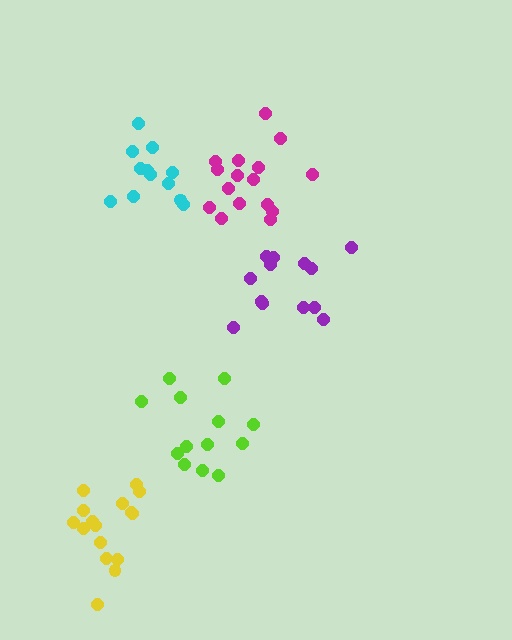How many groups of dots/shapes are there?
There are 5 groups.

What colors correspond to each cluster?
The clusters are colored: magenta, lime, cyan, purple, yellow.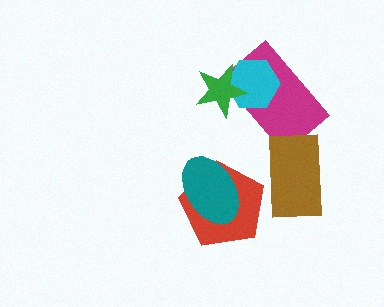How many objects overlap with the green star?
2 objects overlap with the green star.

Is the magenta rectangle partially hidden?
Yes, it is partially covered by another shape.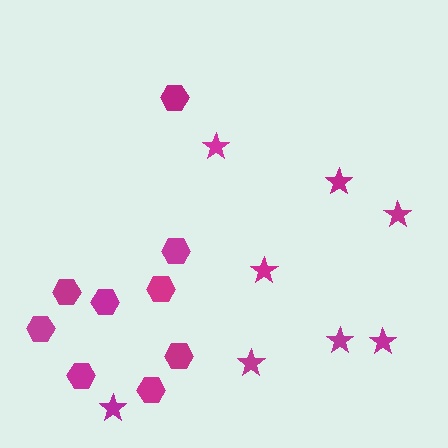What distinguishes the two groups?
There are 2 groups: one group of hexagons (9) and one group of stars (8).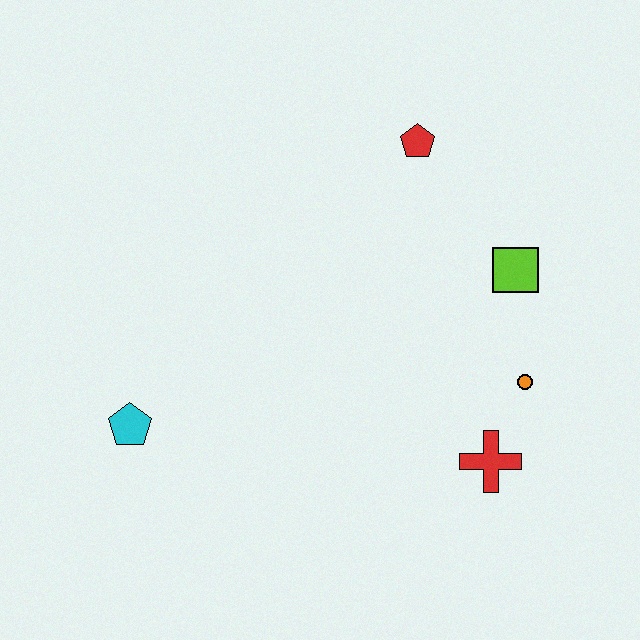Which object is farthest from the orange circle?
The cyan pentagon is farthest from the orange circle.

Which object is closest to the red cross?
The orange circle is closest to the red cross.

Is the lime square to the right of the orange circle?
No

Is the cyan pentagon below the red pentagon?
Yes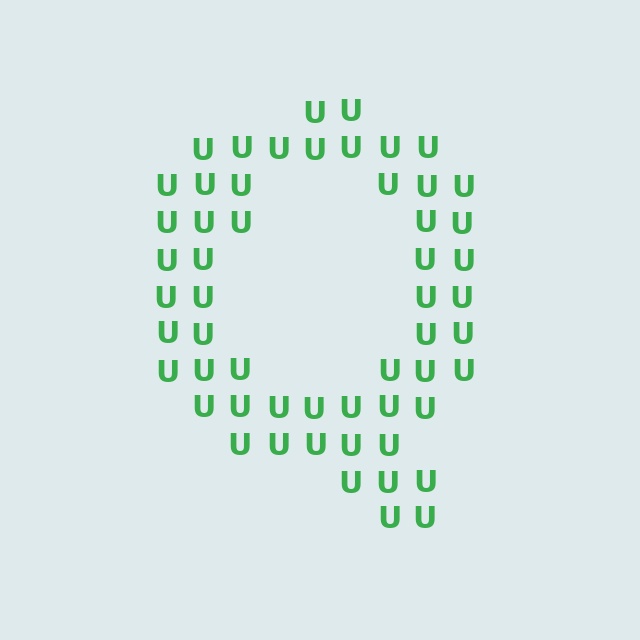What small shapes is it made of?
It is made of small letter U's.